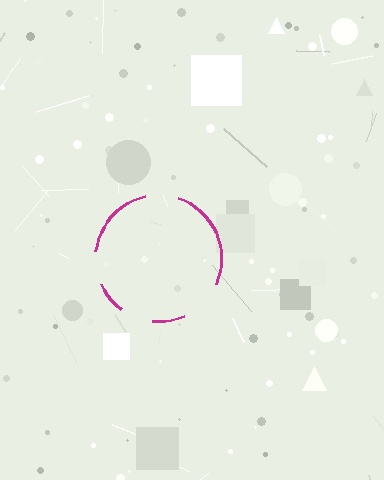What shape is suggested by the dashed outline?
The dashed outline suggests a circle.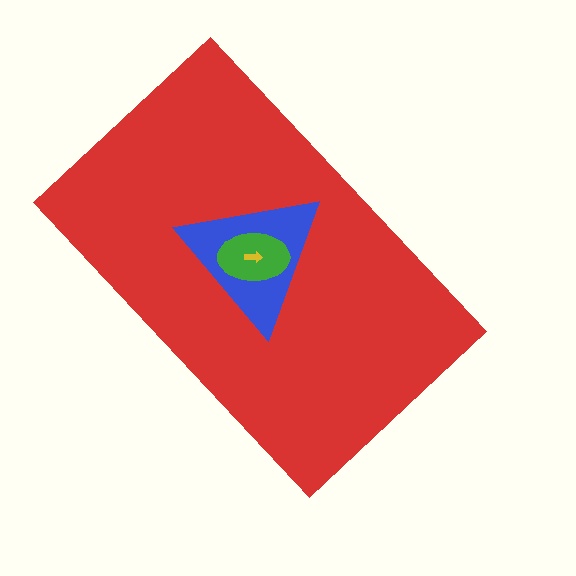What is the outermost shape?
The red rectangle.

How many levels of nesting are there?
4.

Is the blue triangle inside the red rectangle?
Yes.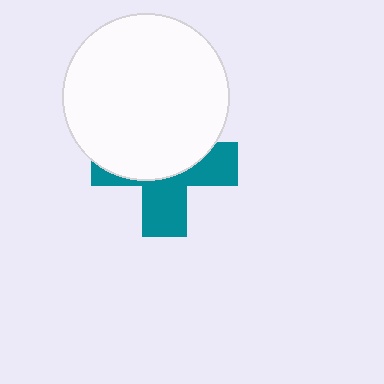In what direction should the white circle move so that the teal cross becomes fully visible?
The white circle should move up. That is the shortest direction to clear the overlap and leave the teal cross fully visible.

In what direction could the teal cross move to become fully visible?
The teal cross could move down. That would shift it out from behind the white circle entirely.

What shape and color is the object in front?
The object in front is a white circle.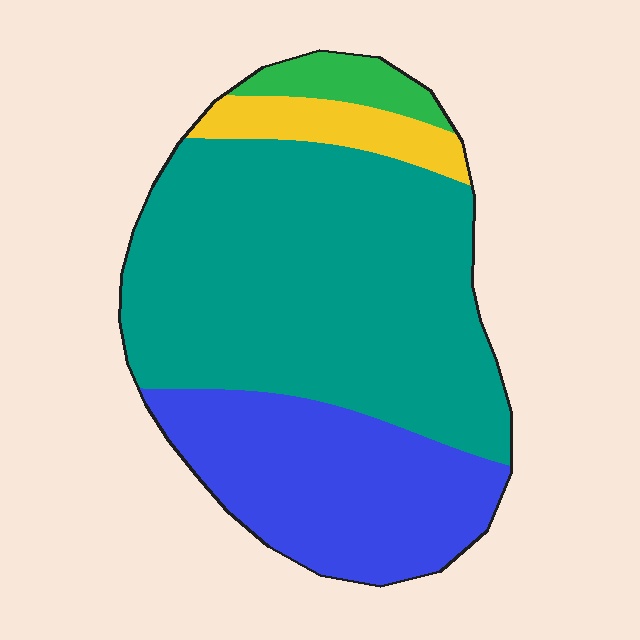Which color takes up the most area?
Teal, at roughly 60%.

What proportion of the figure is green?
Green covers about 5% of the figure.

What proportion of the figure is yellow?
Yellow covers roughly 10% of the figure.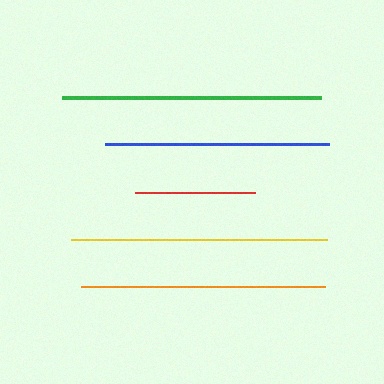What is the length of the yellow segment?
The yellow segment is approximately 257 pixels long.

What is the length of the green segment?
The green segment is approximately 259 pixels long.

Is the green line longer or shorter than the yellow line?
The green line is longer than the yellow line.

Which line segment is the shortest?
The red line is the shortest at approximately 121 pixels.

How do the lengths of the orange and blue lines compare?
The orange and blue lines are approximately the same length.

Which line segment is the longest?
The green line is the longest at approximately 259 pixels.